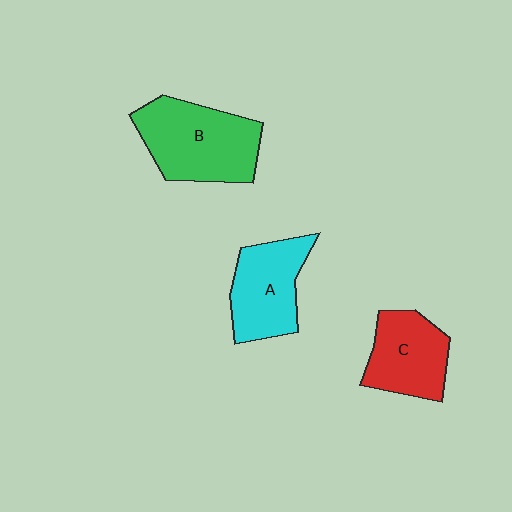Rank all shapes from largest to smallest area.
From largest to smallest: B (green), A (cyan), C (red).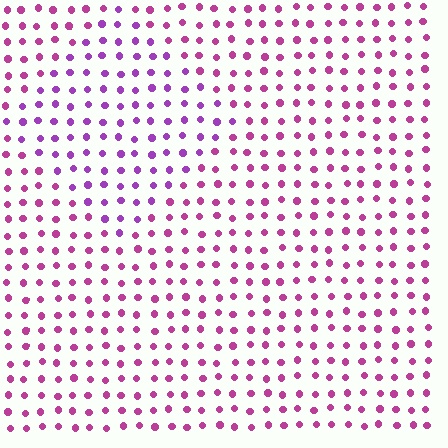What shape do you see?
I see a diamond.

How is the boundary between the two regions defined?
The boundary is defined purely by a slight shift in hue (about 30 degrees). Spacing, size, and orientation are identical on both sides.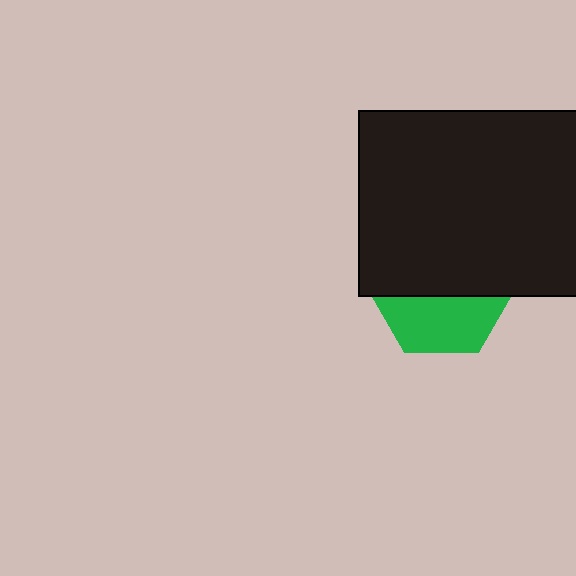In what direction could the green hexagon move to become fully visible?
The green hexagon could move down. That would shift it out from behind the black rectangle entirely.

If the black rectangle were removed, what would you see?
You would see the complete green hexagon.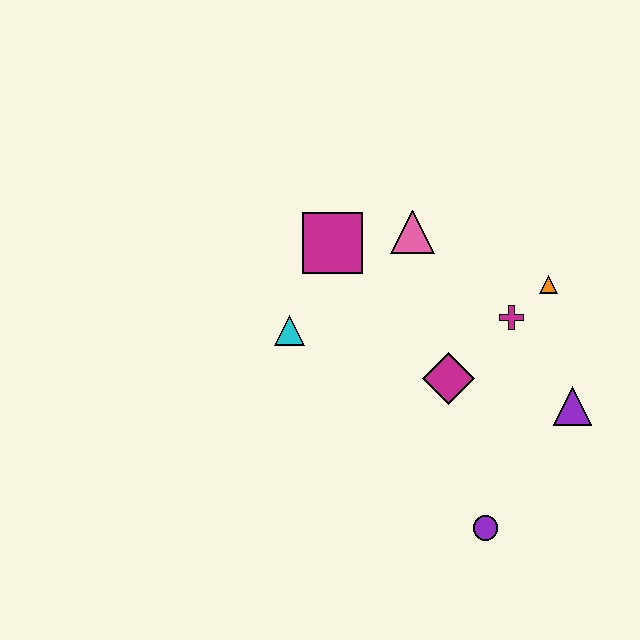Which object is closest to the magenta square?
The pink triangle is closest to the magenta square.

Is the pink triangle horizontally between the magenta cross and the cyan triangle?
Yes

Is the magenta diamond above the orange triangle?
No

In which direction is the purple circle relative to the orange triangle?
The purple circle is below the orange triangle.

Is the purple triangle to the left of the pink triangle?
No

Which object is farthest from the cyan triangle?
The purple triangle is farthest from the cyan triangle.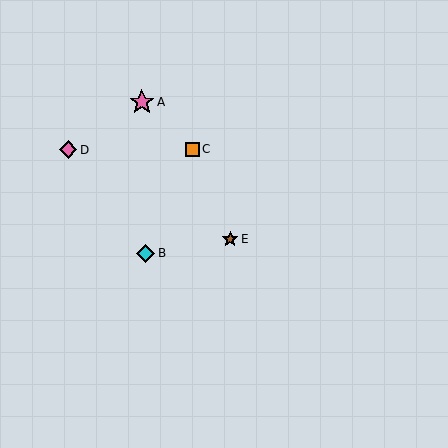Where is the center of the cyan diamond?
The center of the cyan diamond is at (146, 253).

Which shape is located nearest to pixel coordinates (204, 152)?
The orange square (labeled C) at (192, 149) is nearest to that location.